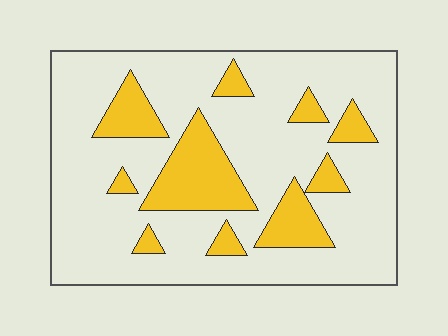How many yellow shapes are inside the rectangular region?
10.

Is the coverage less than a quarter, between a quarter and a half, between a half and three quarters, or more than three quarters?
Less than a quarter.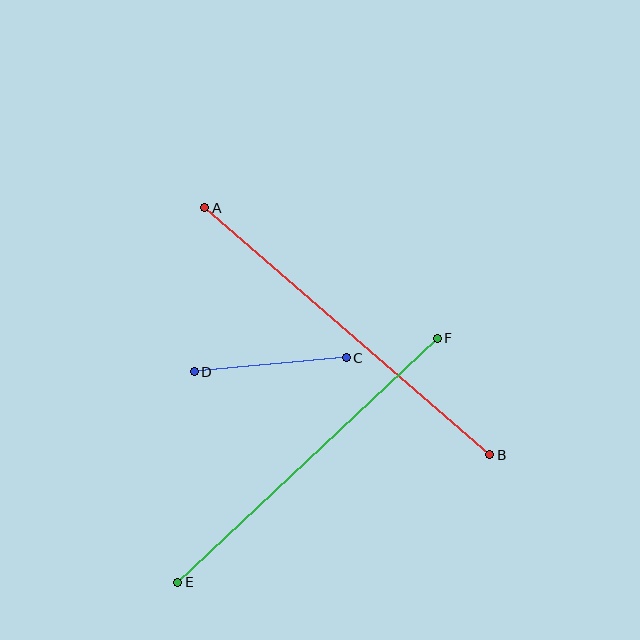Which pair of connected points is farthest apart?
Points A and B are farthest apart.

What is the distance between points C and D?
The distance is approximately 152 pixels.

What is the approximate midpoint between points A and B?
The midpoint is at approximately (347, 331) pixels.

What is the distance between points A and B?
The distance is approximately 377 pixels.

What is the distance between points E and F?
The distance is approximately 356 pixels.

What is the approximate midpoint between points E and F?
The midpoint is at approximately (308, 460) pixels.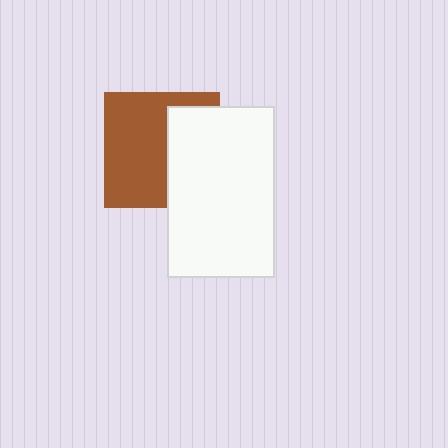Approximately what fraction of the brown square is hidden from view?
Roughly 39% of the brown square is hidden behind the white rectangle.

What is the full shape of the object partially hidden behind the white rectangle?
The partially hidden object is a brown square.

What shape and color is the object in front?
The object in front is a white rectangle.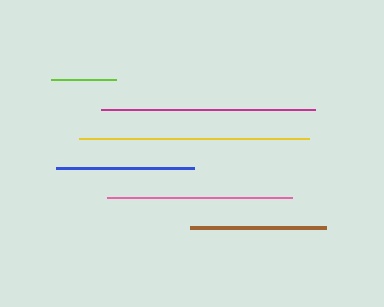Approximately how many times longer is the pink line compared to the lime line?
The pink line is approximately 2.8 times the length of the lime line.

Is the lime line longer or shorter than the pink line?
The pink line is longer than the lime line.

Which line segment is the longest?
The yellow line is the longest at approximately 230 pixels.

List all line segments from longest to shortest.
From longest to shortest: yellow, magenta, pink, blue, brown, lime.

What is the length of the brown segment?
The brown segment is approximately 136 pixels long.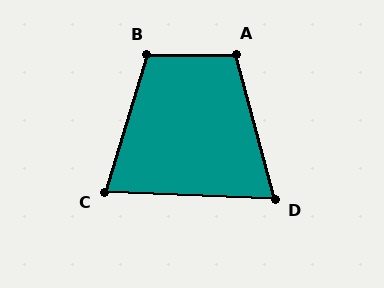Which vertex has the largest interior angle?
B, at approximately 107 degrees.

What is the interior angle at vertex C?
Approximately 75 degrees (acute).